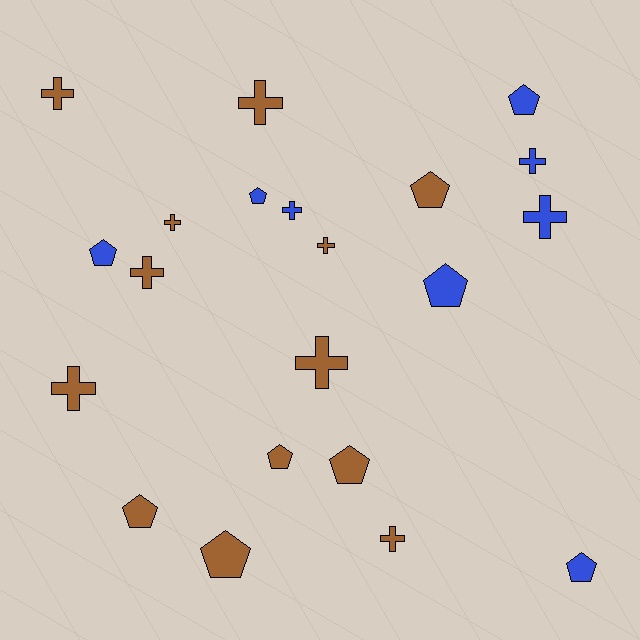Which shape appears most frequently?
Cross, with 11 objects.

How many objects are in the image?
There are 21 objects.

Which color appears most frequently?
Brown, with 13 objects.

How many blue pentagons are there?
There are 5 blue pentagons.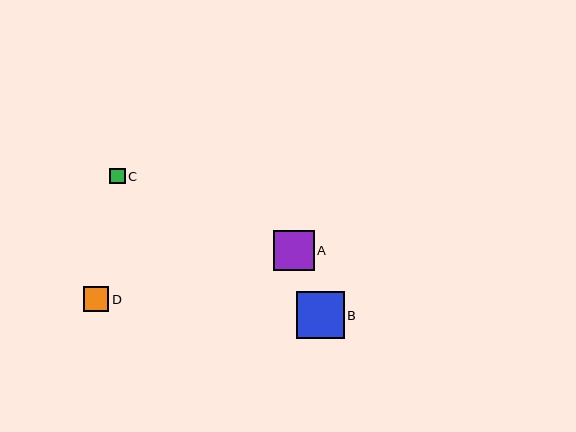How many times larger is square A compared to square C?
Square A is approximately 2.6 times the size of square C.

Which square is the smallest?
Square C is the smallest with a size of approximately 16 pixels.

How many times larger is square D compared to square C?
Square D is approximately 1.6 times the size of square C.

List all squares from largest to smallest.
From largest to smallest: B, A, D, C.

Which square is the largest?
Square B is the largest with a size of approximately 48 pixels.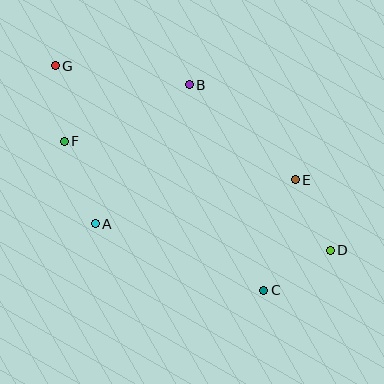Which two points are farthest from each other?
Points D and G are farthest from each other.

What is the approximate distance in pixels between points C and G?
The distance between C and G is approximately 307 pixels.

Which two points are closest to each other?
Points F and G are closest to each other.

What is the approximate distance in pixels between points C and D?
The distance between C and D is approximately 78 pixels.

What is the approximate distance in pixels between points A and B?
The distance between A and B is approximately 168 pixels.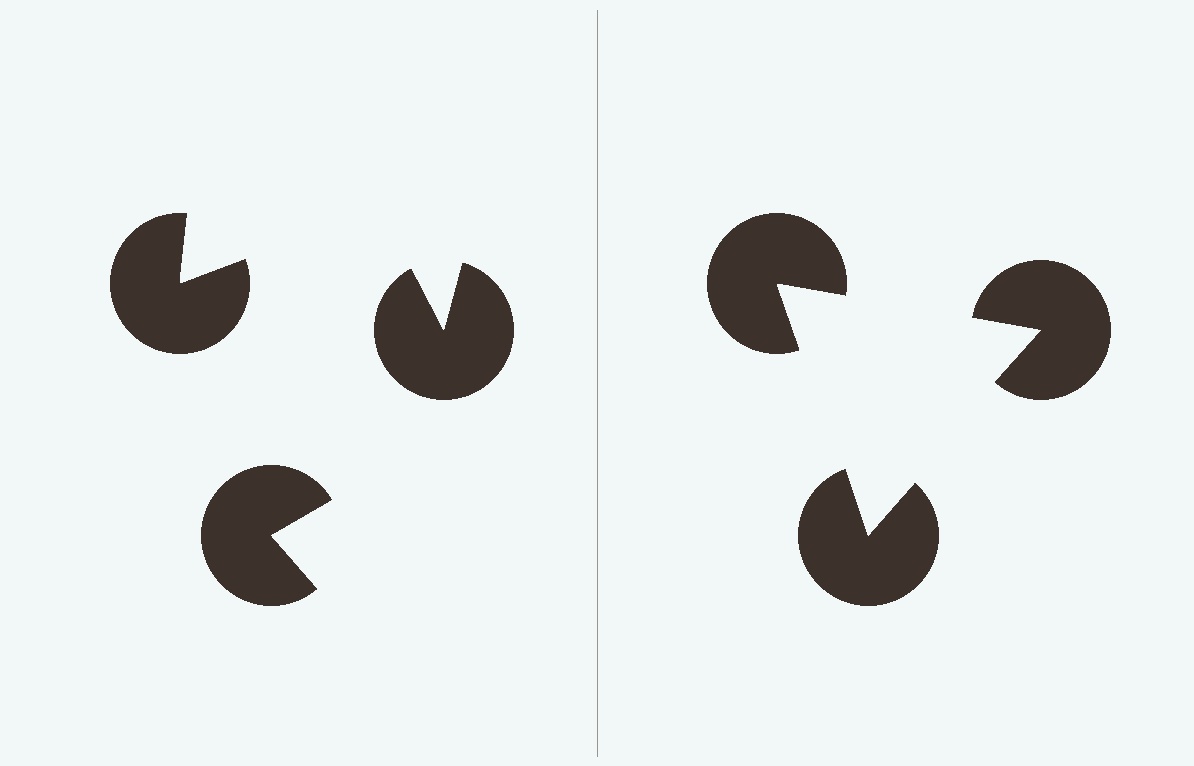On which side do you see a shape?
An illusory triangle appears on the right side. On the left side the wedge cuts are rotated, so no coherent shape forms.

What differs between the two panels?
The pac-man discs are positioned identically on both sides; only the wedge orientations differ. On the right they align to a triangle; on the left they are misaligned.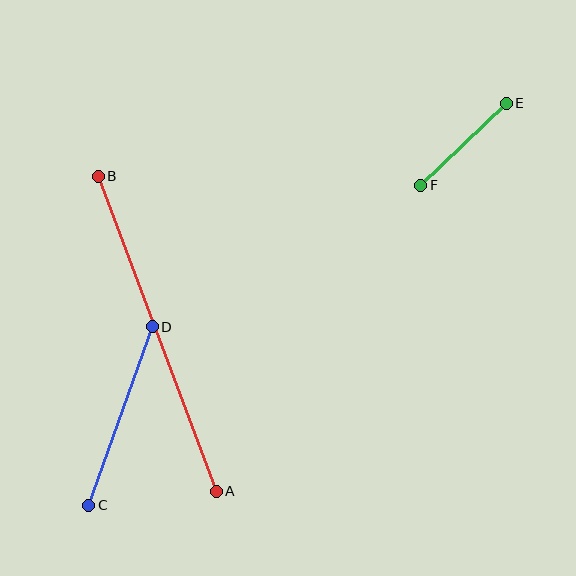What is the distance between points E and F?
The distance is approximately 118 pixels.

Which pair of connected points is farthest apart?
Points A and B are farthest apart.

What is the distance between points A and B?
The distance is approximately 336 pixels.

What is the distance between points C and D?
The distance is approximately 189 pixels.